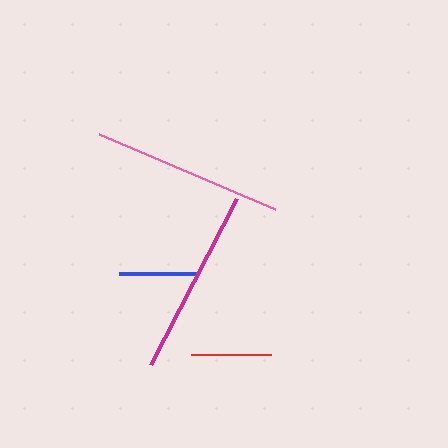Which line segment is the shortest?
The red line is the shortest at approximately 79 pixels.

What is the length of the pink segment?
The pink segment is approximately 191 pixels long.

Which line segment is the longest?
The pink line is the longest at approximately 191 pixels.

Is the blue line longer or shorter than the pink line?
The pink line is longer than the blue line.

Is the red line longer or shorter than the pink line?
The pink line is longer than the red line.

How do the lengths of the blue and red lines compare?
The blue and red lines are approximately the same length.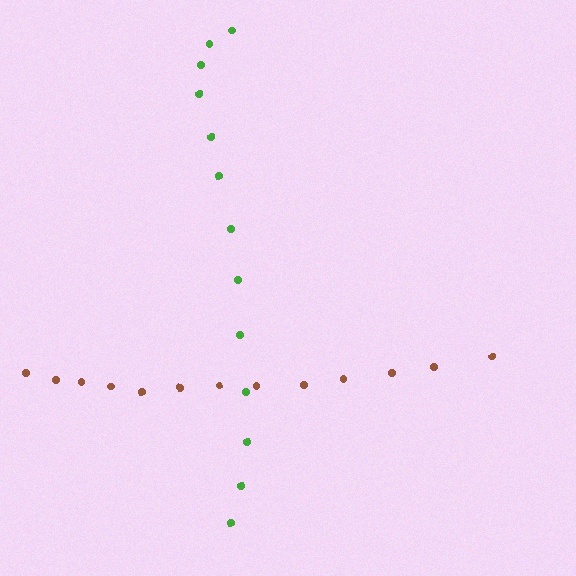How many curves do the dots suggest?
There are 2 distinct paths.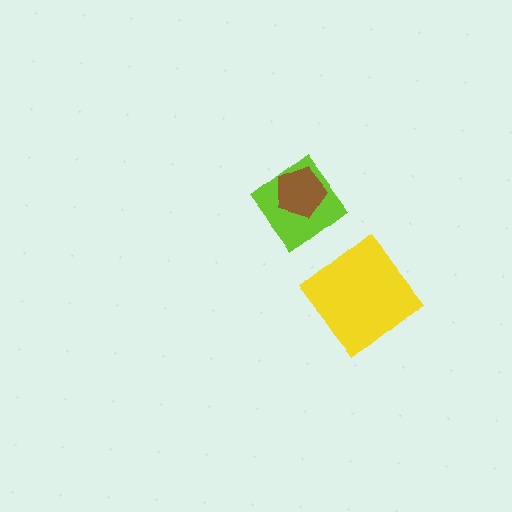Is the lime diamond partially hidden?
Yes, it is partially covered by another shape.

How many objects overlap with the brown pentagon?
1 object overlaps with the brown pentagon.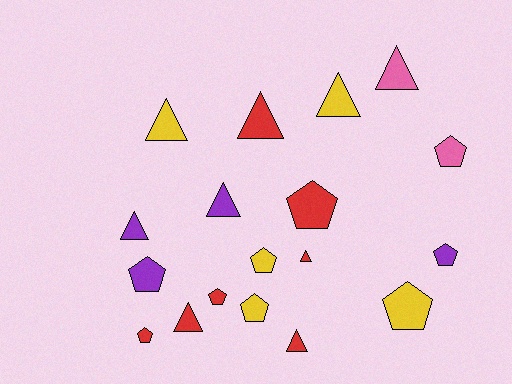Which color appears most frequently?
Red, with 7 objects.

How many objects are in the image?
There are 18 objects.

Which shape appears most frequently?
Pentagon, with 9 objects.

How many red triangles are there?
There are 4 red triangles.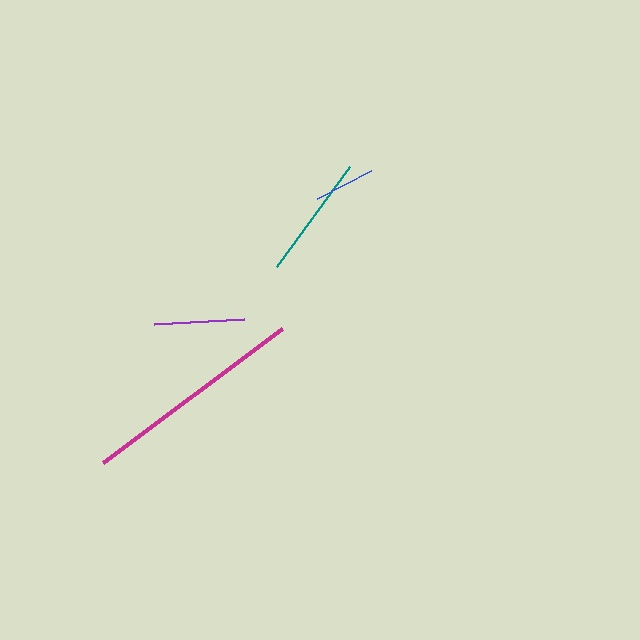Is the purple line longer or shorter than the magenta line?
The magenta line is longer than the purple line.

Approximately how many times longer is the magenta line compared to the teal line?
The magenta line is approximately 1.8 times the length of the teal line.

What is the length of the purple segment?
The purple segment is approximately 90 pixels long.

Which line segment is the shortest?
The blue line is the shortest at approximately 61 pixels.